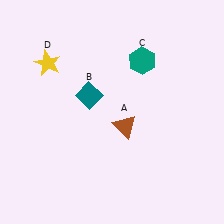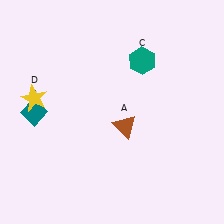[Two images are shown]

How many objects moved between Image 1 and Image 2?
2 objects moved between the two images.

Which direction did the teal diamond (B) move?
The teal diamond (B) moved left.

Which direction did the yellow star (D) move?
The yellow star (D) moved down.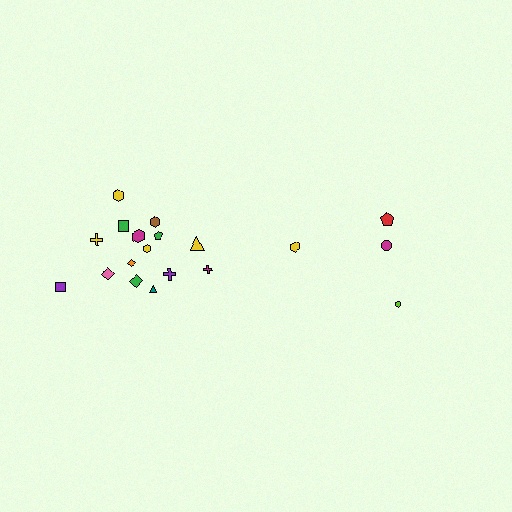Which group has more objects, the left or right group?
The left group.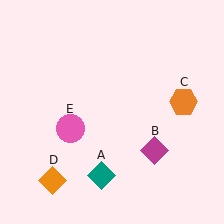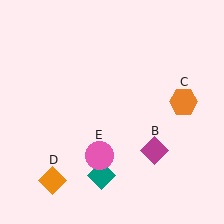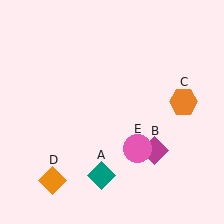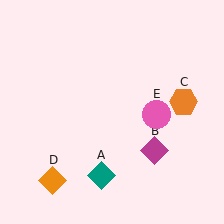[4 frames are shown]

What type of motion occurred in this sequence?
The pink circle (object E) rotated counterclockwise around the center of the scene.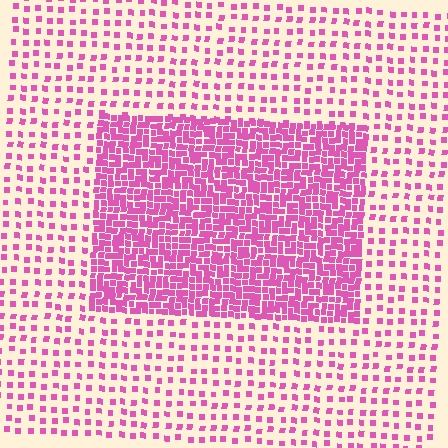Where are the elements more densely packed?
The elements are more densely packed inside the rectangle boundary.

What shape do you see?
I see a rectangle.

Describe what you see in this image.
The image contains small pink elements arranged at two different densities. A rectangle-shaped region is visible where the elements are more densely packed than the surrounding area.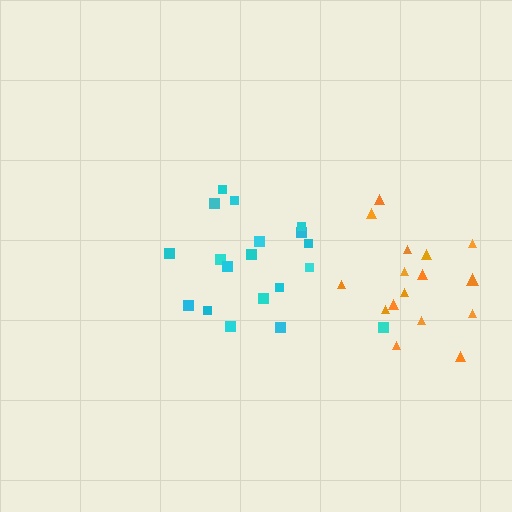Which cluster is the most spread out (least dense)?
Cyan.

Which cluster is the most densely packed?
Orange.